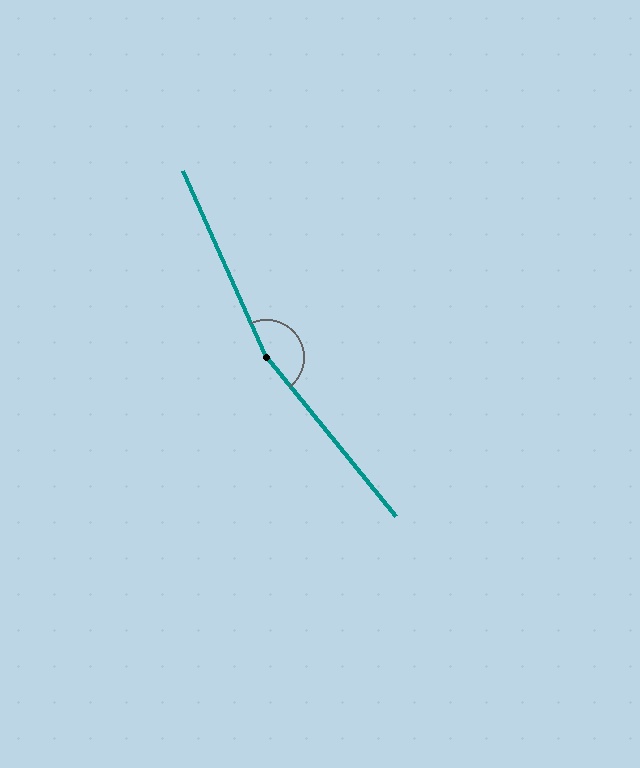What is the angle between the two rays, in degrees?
Approximately 165 degrees.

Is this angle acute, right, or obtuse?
It is obtuse.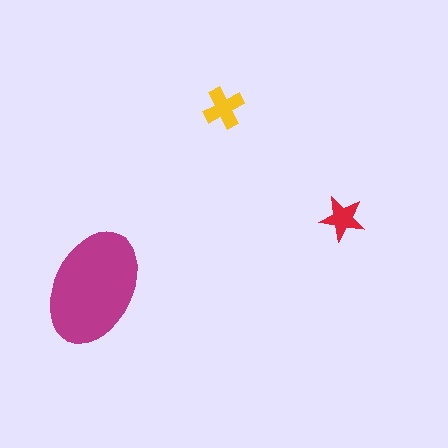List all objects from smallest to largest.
The red star, the yellow cross, the magenta ellipse.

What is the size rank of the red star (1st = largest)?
3rd.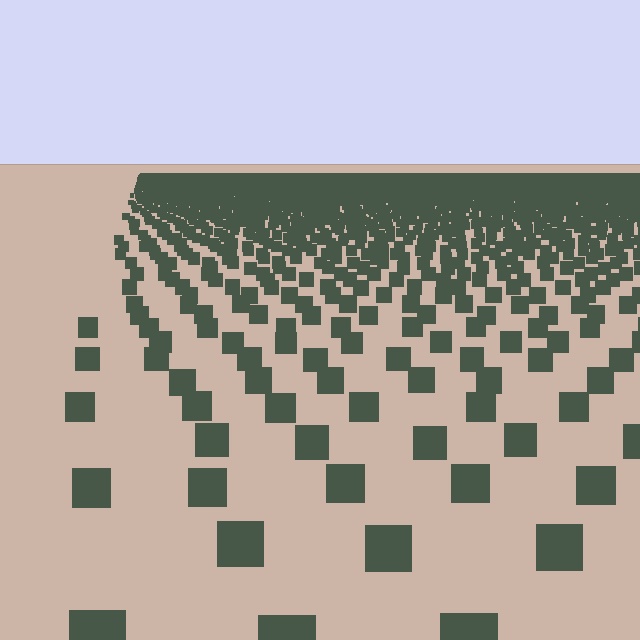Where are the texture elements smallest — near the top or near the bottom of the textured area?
Near the top.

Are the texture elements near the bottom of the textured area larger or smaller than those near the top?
Larger. Near the bottom, elements are closer to the viewer and appear at a bigger on-screen size.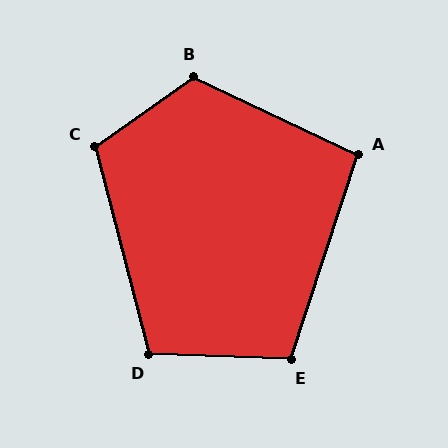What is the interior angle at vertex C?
Approximately 111 degrees (obtuse).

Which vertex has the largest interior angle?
B, at approximately 119 degrees.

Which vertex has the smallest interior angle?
A, at approximately 97 degrees.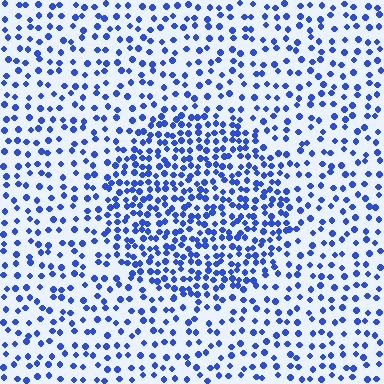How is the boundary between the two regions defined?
The boundary is defined by a change in element density (approximately 1.9x ratio). All elements are the same color, size, and shape.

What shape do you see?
I see a circle.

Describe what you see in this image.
The image contains small blue elements arranged at two different densities. A circle-shaped region is visible where the elements are more densely packed than the surrounding area.